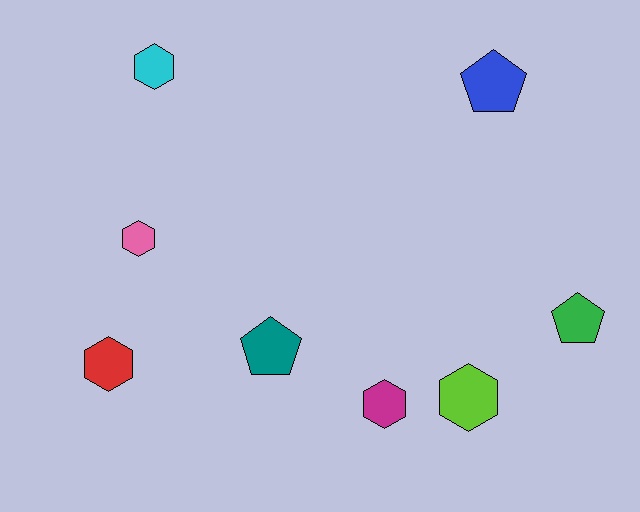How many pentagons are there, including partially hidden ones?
There are 3 pentagons.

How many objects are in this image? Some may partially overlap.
There are 8 objects.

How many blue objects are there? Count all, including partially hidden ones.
There is 1 blue object.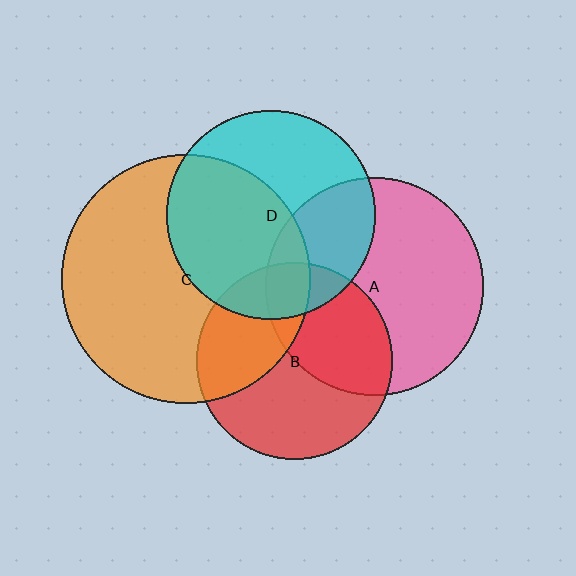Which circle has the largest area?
Circle C (orange).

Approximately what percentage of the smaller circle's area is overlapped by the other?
Approximately 40%.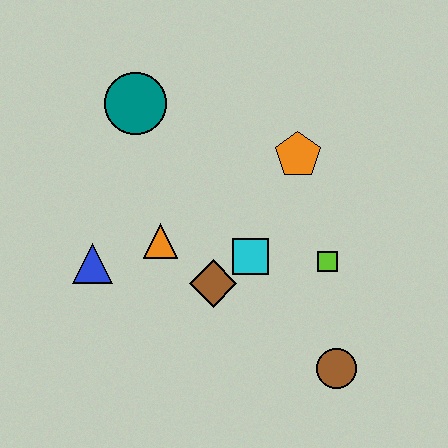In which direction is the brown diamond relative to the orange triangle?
The brown diamond is to the right of the orange triangle.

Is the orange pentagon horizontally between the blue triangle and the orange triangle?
No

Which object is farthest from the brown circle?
The teal circle is farthest from the brown circle.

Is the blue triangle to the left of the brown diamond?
Yes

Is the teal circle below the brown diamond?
No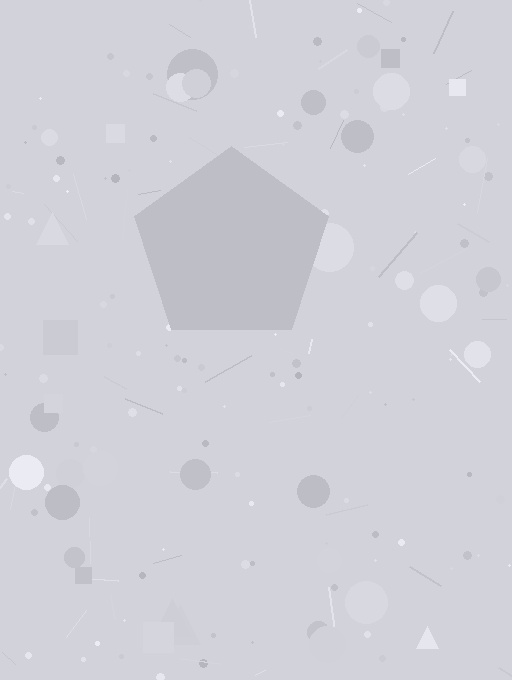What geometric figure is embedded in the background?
A pentagon is embedded in the background.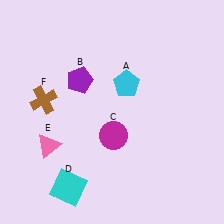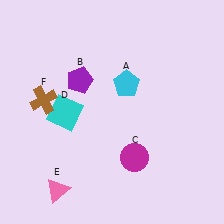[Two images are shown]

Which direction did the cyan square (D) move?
The cyan square (D) moved up.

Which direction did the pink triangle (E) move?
The pink triangle (E) moved down.